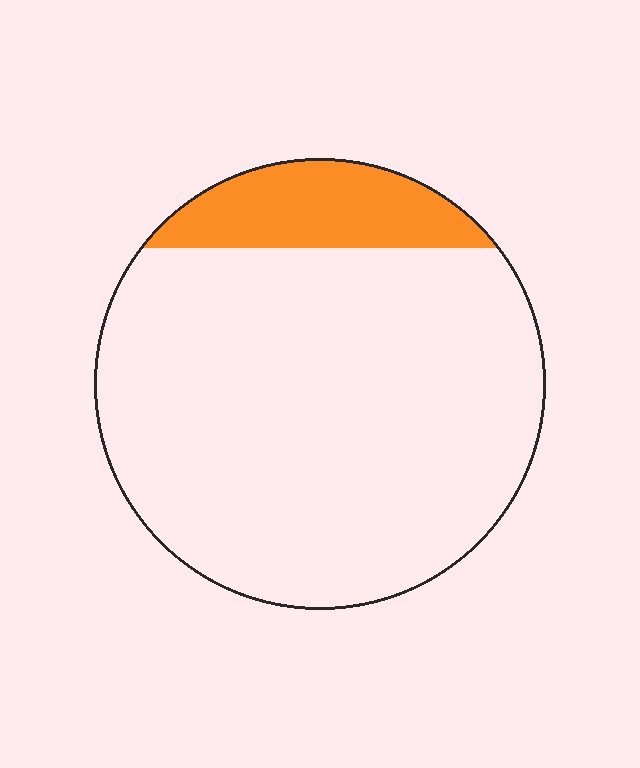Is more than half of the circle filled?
No.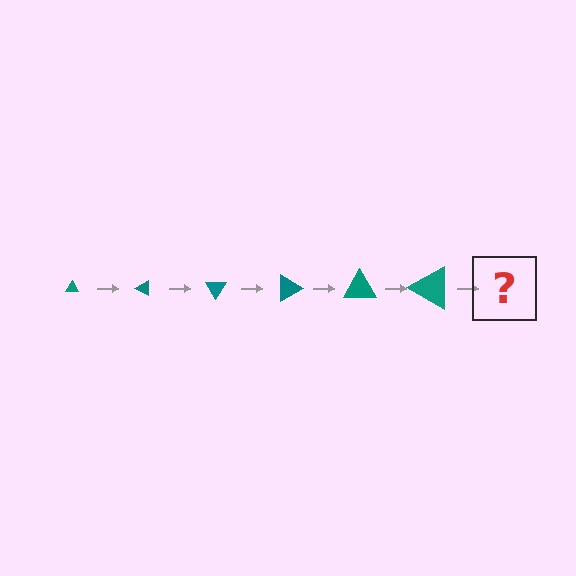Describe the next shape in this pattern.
It should be a triangle, larger than the previous one and rotated 180 degrees from the start.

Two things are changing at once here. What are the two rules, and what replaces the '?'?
The two rules are that the triangle grows larger each step and it rotates 30 degrees each step. The '?' should be a triangle, larger than the previous one and rotated 180 degrees from the start.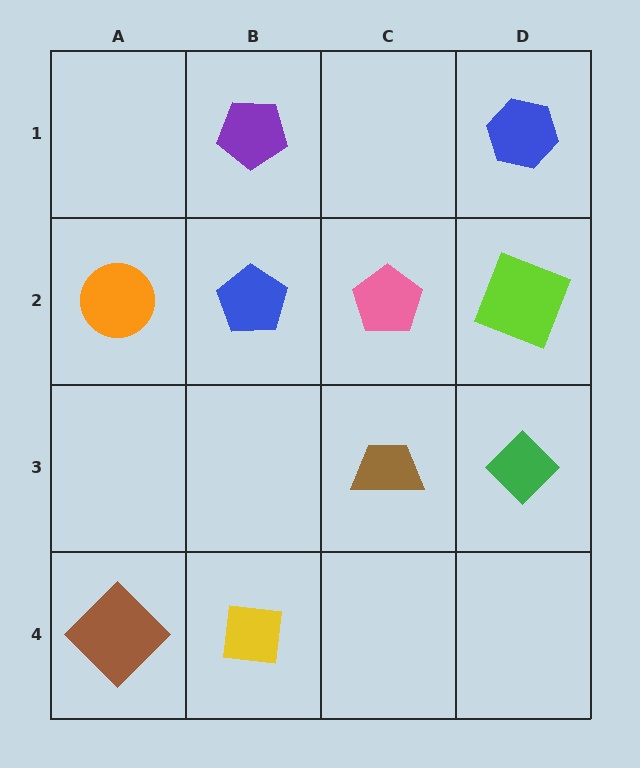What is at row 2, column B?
A blue pentagon.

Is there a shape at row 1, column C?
No, that cell is empty.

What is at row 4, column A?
A brown diamond.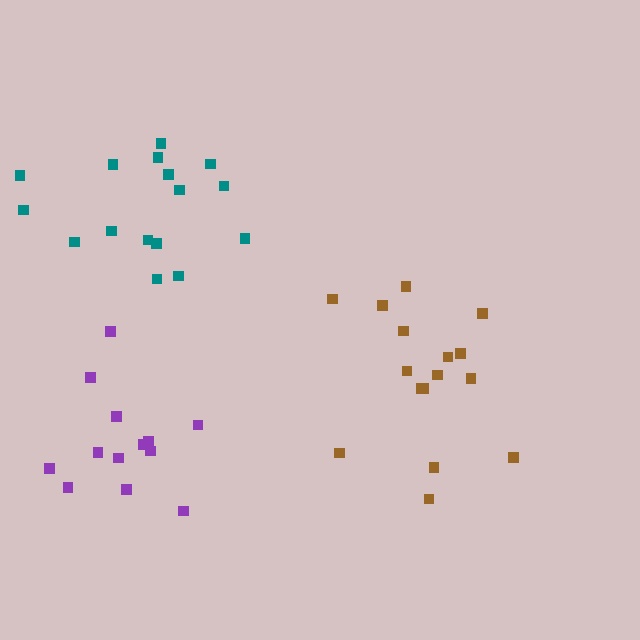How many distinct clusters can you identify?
There are 3 distinct clusters.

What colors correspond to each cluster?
The clusters are colored: brown, purple, teal.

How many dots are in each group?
Group 1: 16 dots, Group 2: 14 dots, Group 3: 16 dots (46 total).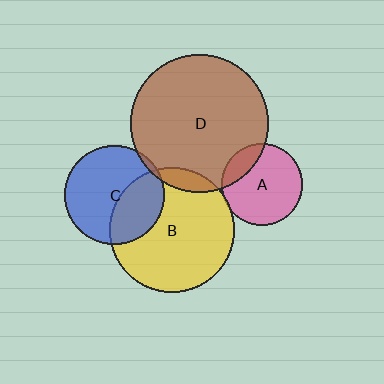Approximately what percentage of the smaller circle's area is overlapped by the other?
Approximately 5%.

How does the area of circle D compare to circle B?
Approximately 1.2 times.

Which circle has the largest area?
Circle D (brown).